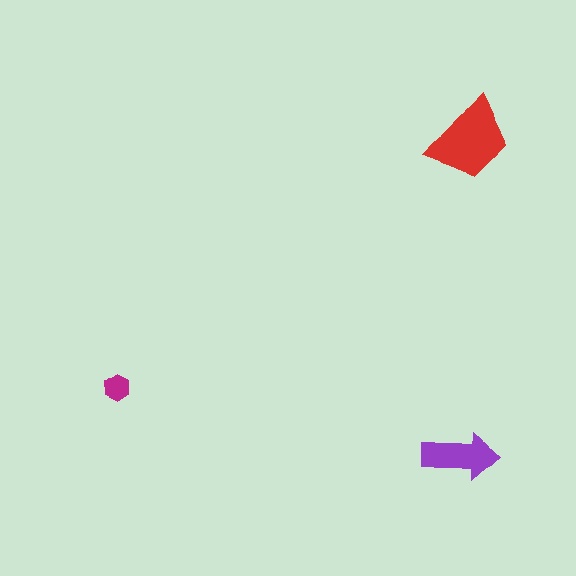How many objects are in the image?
There are 3 objects in the image.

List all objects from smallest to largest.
The magenta hexagon, the purple arrow, the red trapezoid.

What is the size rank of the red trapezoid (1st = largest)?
1st.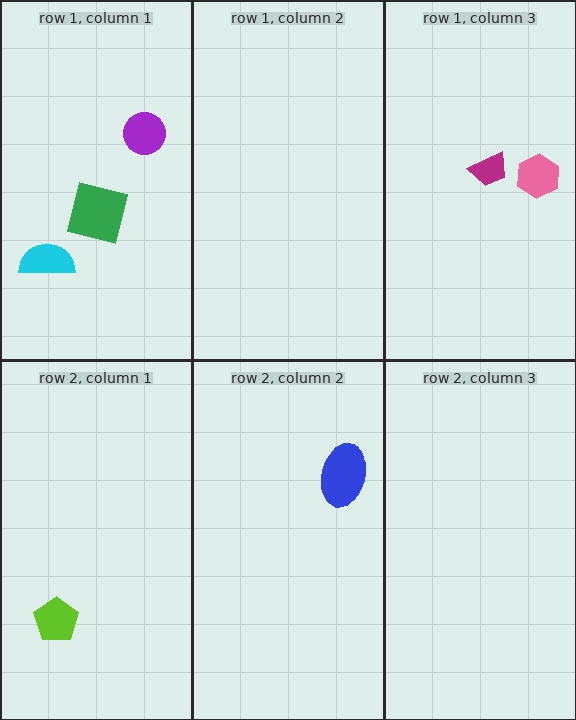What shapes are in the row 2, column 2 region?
The blue ellipse.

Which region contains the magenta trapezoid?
The row 1, column 3 region.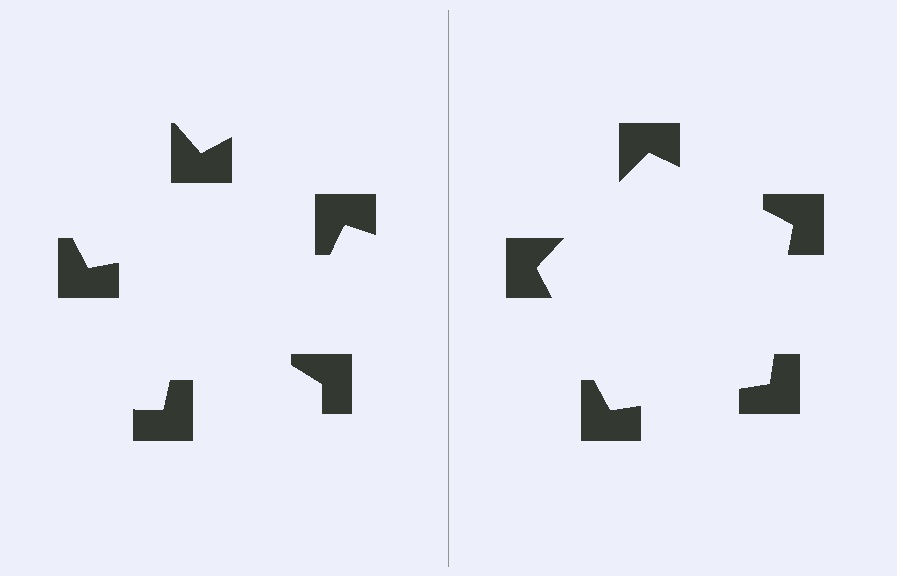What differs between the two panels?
The notched squares are positioned identically on both sides; only the wedge orientations differ. On the right they align to a pentagon; on the left they are misaligned.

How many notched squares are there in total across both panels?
10 — 5 on each side.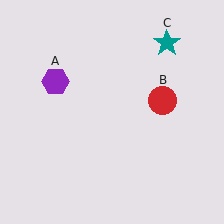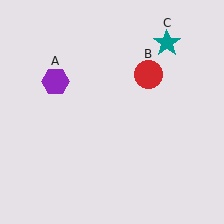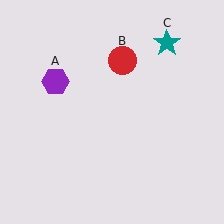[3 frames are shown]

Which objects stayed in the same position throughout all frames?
Purple hexagon (object A) and teal star (object C) remained stationary.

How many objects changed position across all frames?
1 object changed position: red circle (object B).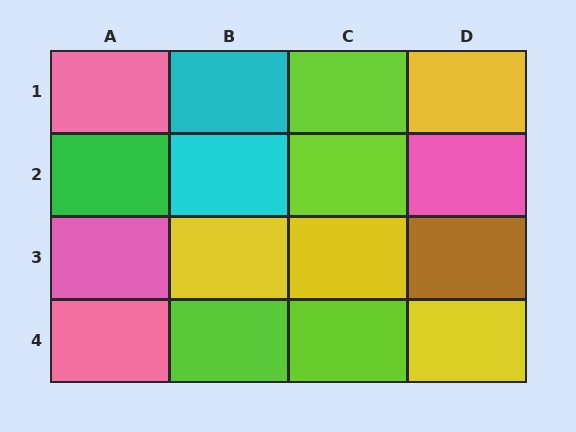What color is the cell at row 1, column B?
Cyan.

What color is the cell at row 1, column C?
Lime.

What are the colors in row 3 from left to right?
Pink, yellow, yellow, brown.